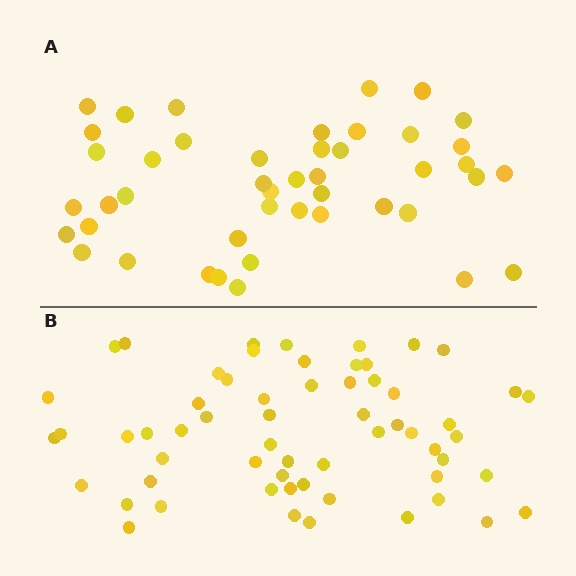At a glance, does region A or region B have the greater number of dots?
Region B (the bottom region) has more dots.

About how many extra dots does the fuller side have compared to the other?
Region B has approximately 15 more dots than region A.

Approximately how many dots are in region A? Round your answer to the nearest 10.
About 40 dots. (The exact count is 45, which rounds to 40.)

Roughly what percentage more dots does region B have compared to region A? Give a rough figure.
About 35% more.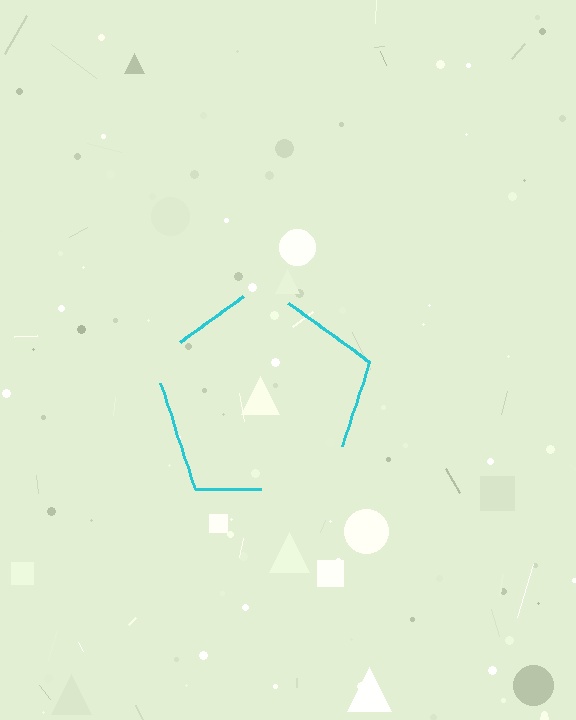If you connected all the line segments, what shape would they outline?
They would outline a pentagon.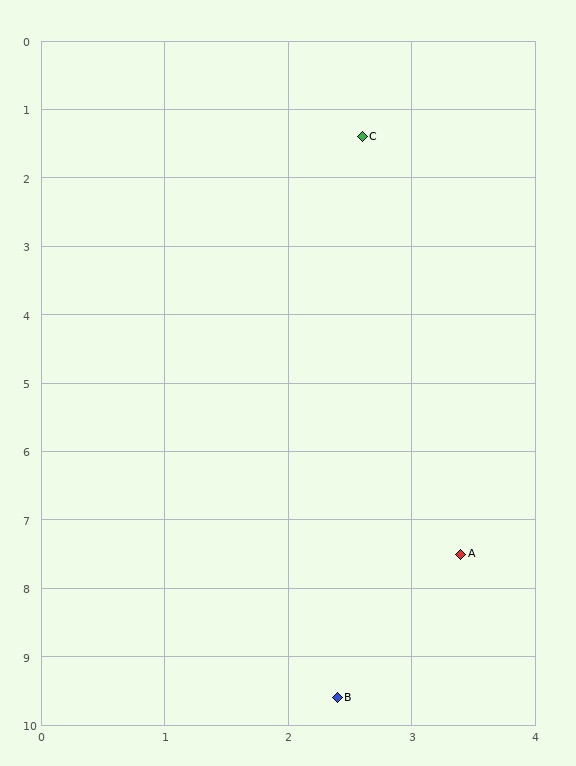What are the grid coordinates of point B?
Point B is at approximately (2.4, 9.6).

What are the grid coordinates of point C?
Point C is at approximately (2.6, 1.4).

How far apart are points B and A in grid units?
Points B and A are about 2.3 grid units apart.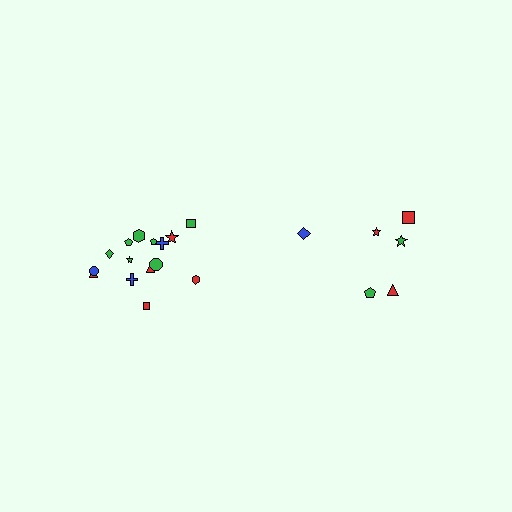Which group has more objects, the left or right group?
The left group.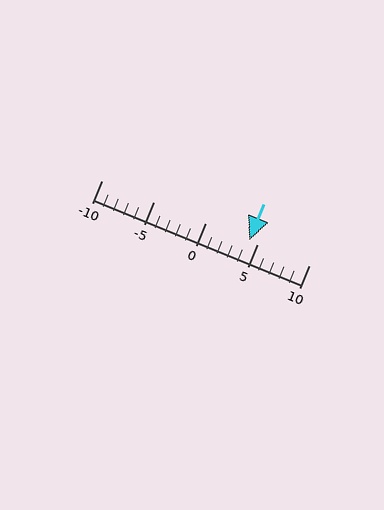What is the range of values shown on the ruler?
The ruler shows values from -10 to 10.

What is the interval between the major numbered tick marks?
The major tick marks are spaced 5 units apart.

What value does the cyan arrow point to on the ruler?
The cyan arrow points to approximately 4.